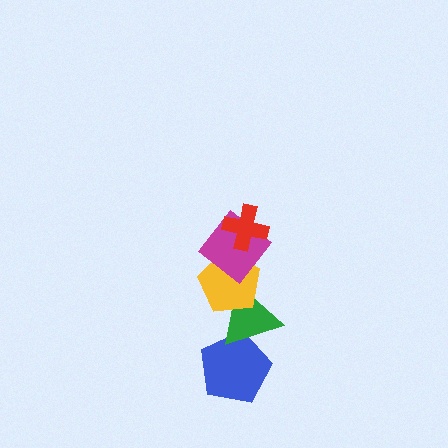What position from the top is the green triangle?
The green triangle is 4th from the top.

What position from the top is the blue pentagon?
The blue pentagon is 5th from the top.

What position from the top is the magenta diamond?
The magenta diamond is 2nd from the top.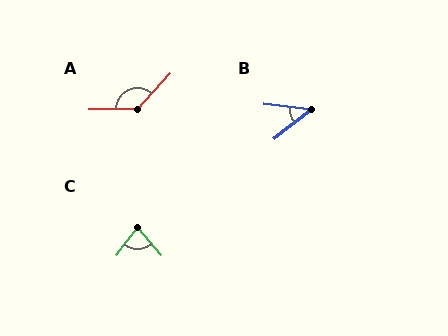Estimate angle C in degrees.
Approximately 78 degrees.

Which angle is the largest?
A, at approximately 133 degrees.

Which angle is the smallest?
B, at approximately 43 degrees.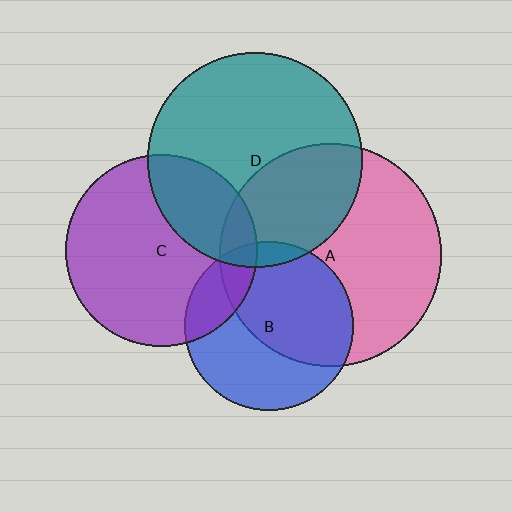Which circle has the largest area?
Circle A (pink).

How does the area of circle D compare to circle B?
Approximately 1.6 times.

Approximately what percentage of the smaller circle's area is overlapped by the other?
Approximately 20%.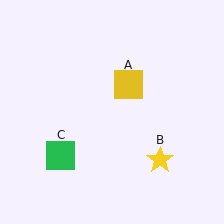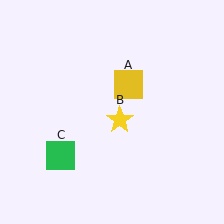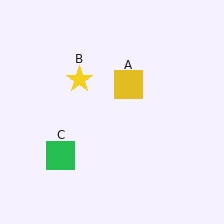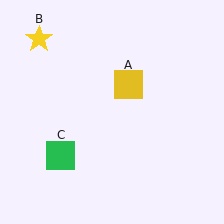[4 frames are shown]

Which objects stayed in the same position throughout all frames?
Yellow square (object A) and green square (object C) remained stationary.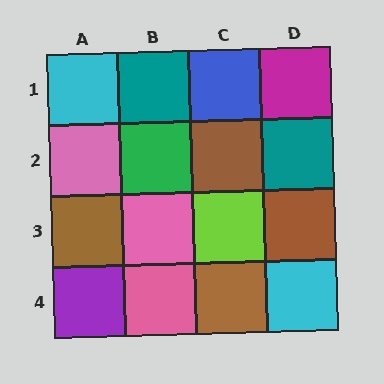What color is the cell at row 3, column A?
Brown.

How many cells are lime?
1 cell is lime.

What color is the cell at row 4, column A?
Purple.